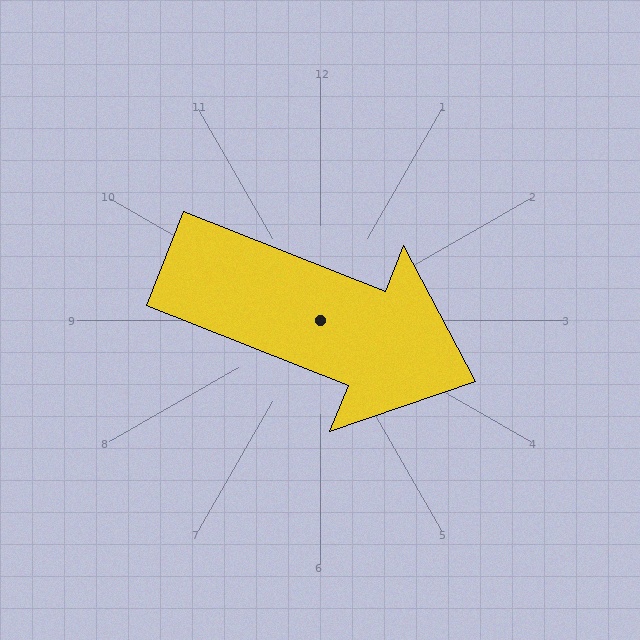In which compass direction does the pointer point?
East.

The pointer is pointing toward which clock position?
Roughly 4 o'clock.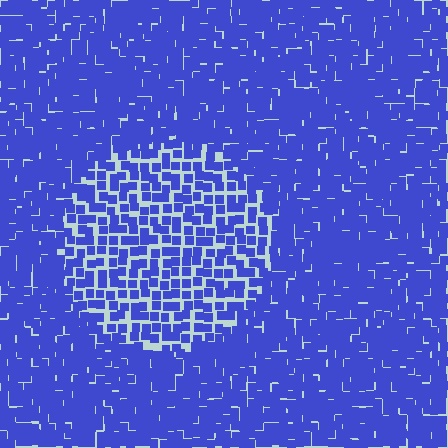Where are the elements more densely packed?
The elements are more densely packed outside the circle boundary.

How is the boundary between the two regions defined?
The boundary is defined by a change in element density (approximately 1.8x ratio). All elements are the same color, size, and shape.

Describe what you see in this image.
The image contains small blue elements arranged at two different densities. A circle-shaped region is visible where the elements are less densely packed than the surrounding area.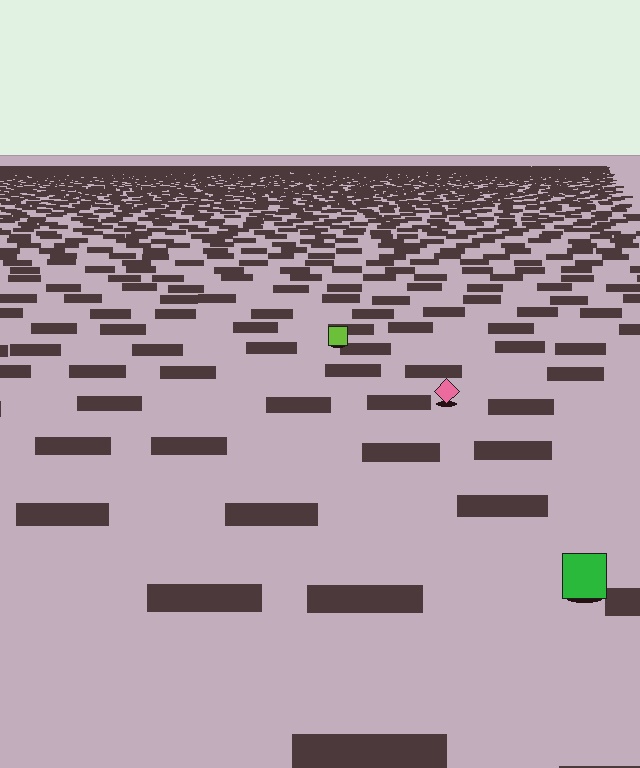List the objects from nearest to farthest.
From nearest to farthest: the green square, the pink diamond, the lime square.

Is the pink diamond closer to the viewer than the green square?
No. The green square is closer — you can tell from the texture gradient: the ground texture is coarser near it.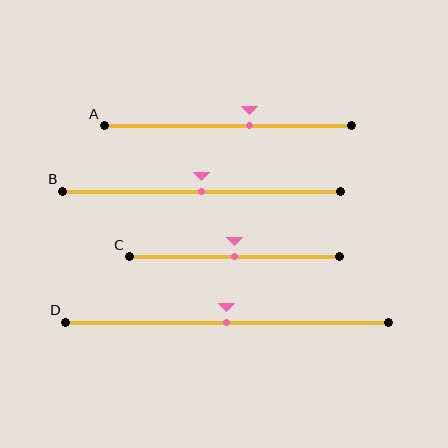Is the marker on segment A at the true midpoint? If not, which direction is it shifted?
No, the marker on segment A is shifted to the right by about 9% of the segment length.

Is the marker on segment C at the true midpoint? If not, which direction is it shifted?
Yes, the marker on segment C is at the true midpoint.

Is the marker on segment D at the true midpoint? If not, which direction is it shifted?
Yes, the marker on segment D is at the true midpoint.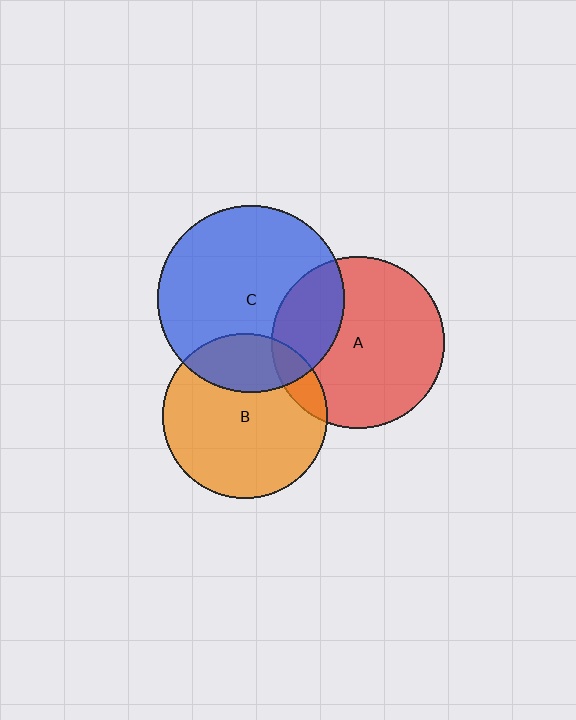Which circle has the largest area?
Circle C (blue).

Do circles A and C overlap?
Yes.